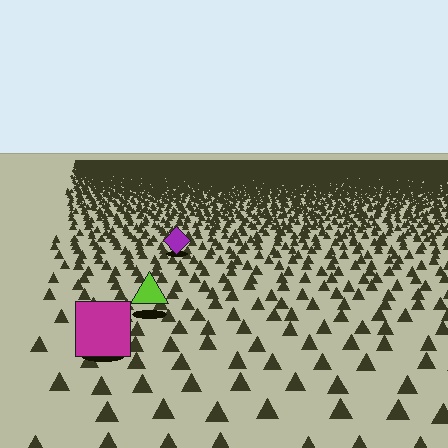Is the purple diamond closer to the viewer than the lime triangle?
No. The lime triangle is closer — you can tell from the texture gradient: the ground texture is coarser near it.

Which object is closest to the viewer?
The magenta square is closest. The texture marks near it are larger and more spread out.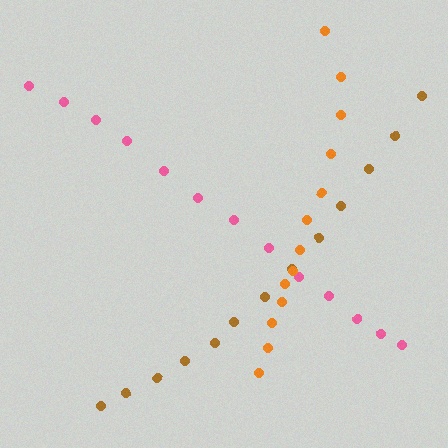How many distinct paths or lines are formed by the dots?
There are 3 distinct paths.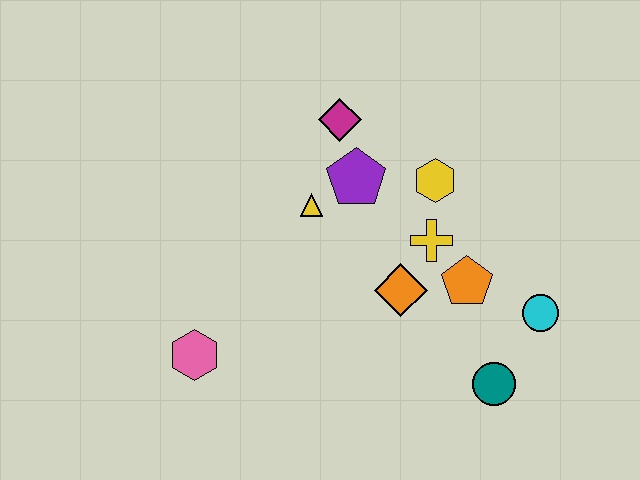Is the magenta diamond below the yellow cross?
No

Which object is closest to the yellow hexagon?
The yellow cross is closest to the yellow hexagon.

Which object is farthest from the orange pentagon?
The pink hexagon is farthest from the orange pentagon.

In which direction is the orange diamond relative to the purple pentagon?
The orange diamond is below the purple pentagon.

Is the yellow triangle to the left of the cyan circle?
Yes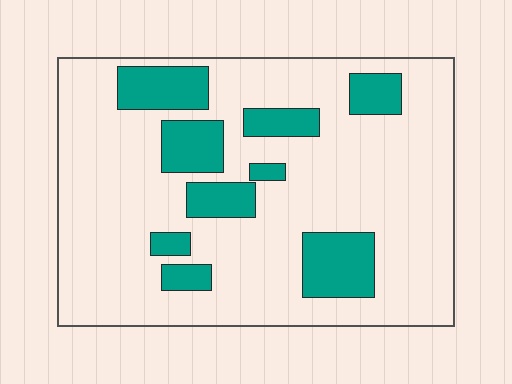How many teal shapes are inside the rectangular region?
9.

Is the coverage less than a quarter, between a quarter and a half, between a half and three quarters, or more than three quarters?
Less than a quarter.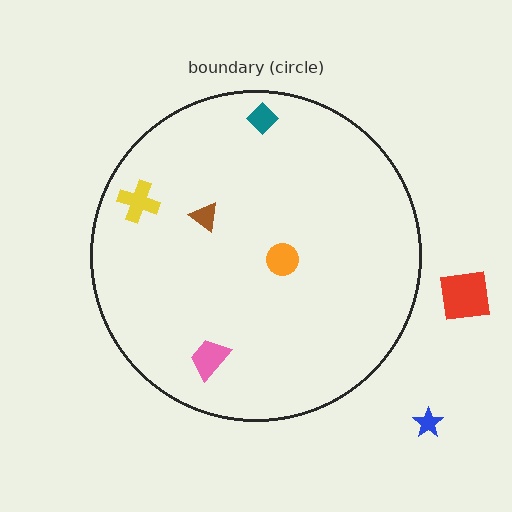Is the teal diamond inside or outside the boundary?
Inside.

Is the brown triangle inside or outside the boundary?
Inside.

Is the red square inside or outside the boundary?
Outside.